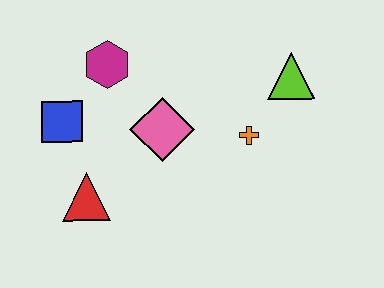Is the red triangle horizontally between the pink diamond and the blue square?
Yes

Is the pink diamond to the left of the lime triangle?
Yes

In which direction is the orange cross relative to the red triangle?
The orange cross is to the right of the red triangle.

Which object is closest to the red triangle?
The blue square is closest to the red triangle.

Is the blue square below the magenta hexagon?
Yes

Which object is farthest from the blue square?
The lime triangle is farthest from the blue square.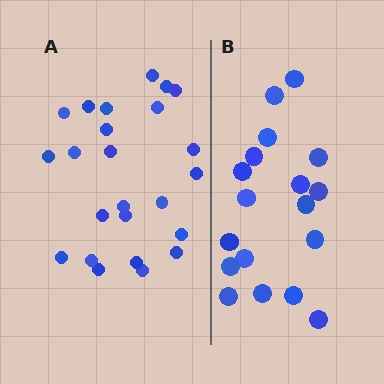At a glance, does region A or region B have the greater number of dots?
Region A (the left region) has more dots.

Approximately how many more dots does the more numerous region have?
Region A has about 6 more dots than region B.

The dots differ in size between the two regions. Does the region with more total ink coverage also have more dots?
No. Region B has more total ink coverage because its dots are larger, but region A actually contains more individual dots. Total area can be misleading — the number of items is what matters here.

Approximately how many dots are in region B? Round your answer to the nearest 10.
About 20 dots. (The exact count is 18, which rounds to 20.)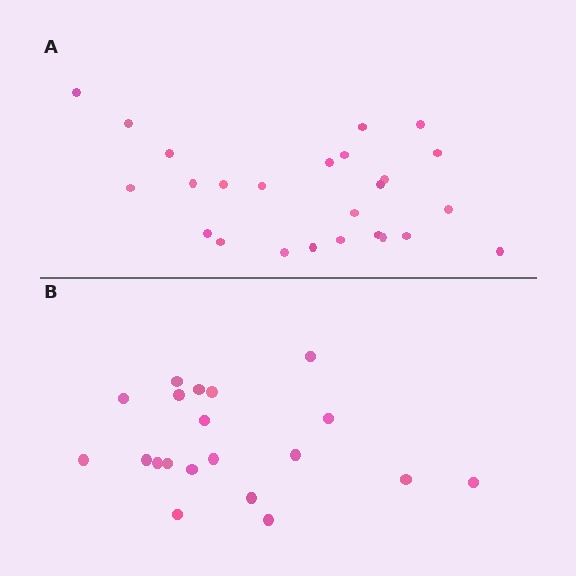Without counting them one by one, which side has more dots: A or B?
Region A (the top region) has more dots.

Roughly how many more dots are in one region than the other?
Region A has about 5 more dots than region B.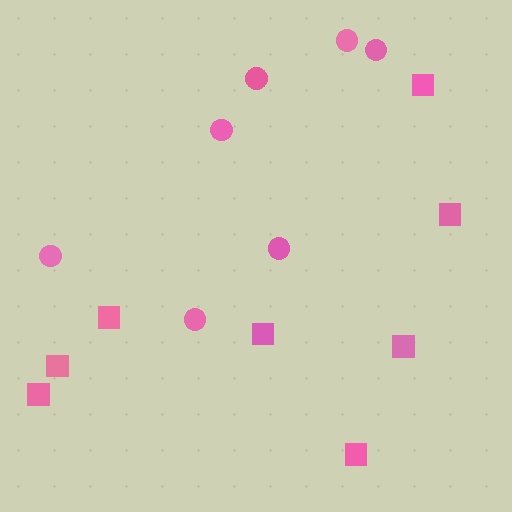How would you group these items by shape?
There are 2 groups: one group of circles (7) and one group of squares (8).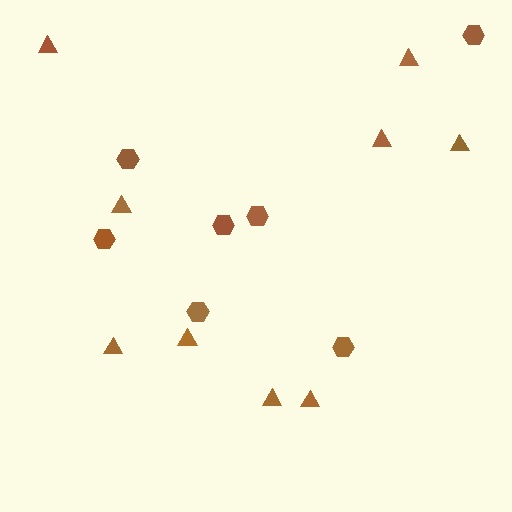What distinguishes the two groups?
There are 2 groups: one group of hexagons (7) and one group of triangles (9).